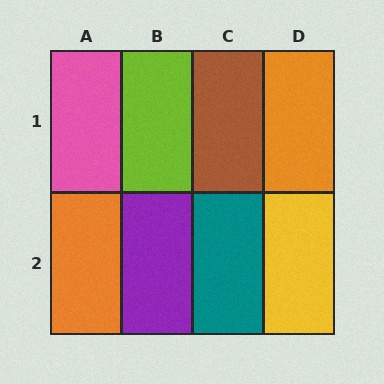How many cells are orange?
2 cells are orange.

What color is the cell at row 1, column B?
Lime.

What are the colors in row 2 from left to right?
Orange, purple, teal, yellow.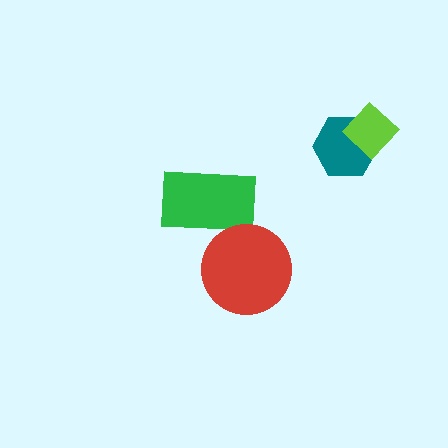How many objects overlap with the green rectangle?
1 object overlaps with the green rectangle.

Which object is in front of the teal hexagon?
The lime diamond is in front of the teal hexagon.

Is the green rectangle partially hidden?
Yes, it is partially covered by another shape.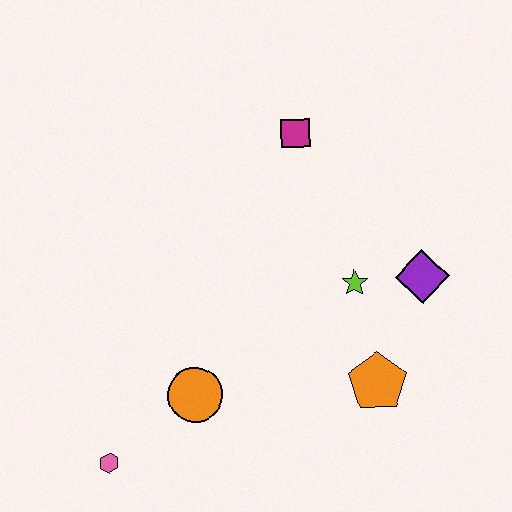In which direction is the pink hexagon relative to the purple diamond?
The pink hexagon is to the left of the purple diamond.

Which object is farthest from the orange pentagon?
The pink hexagon is farthest from the orange pentagon.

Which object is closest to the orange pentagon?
The lime star is closest to the orange pentagon.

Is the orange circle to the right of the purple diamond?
No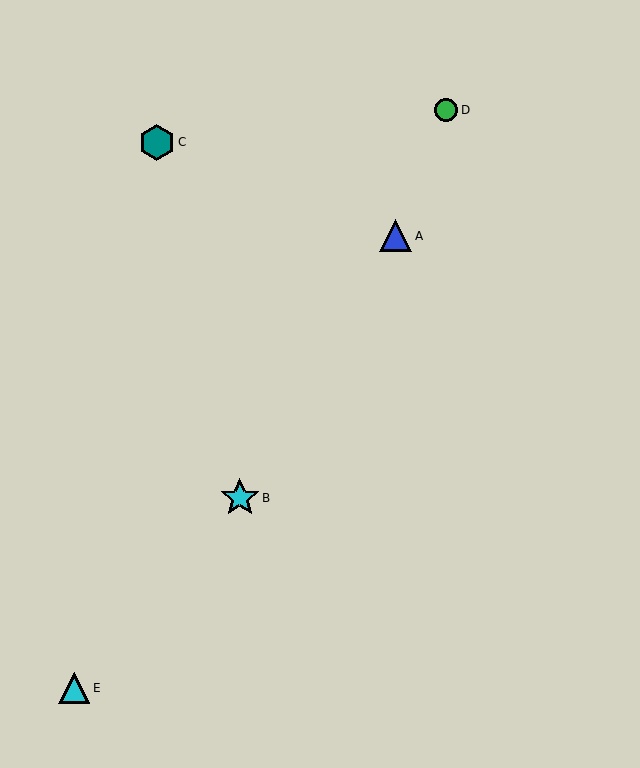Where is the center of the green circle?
The center of the green circle is at (446, 110).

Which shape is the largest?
The cyan star (labeled B) is the largest.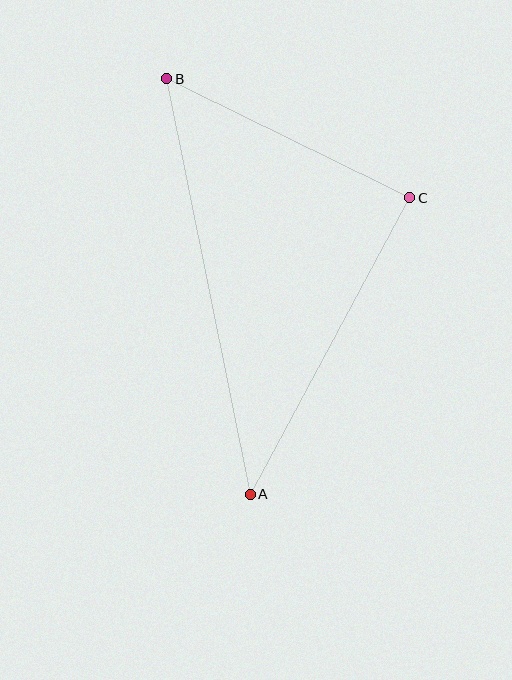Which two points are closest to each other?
Points B and C are closest to each other.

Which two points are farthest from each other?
Points A and B are farthest from each other.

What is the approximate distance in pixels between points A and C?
The distance between A and C is approximately 337 pixels.